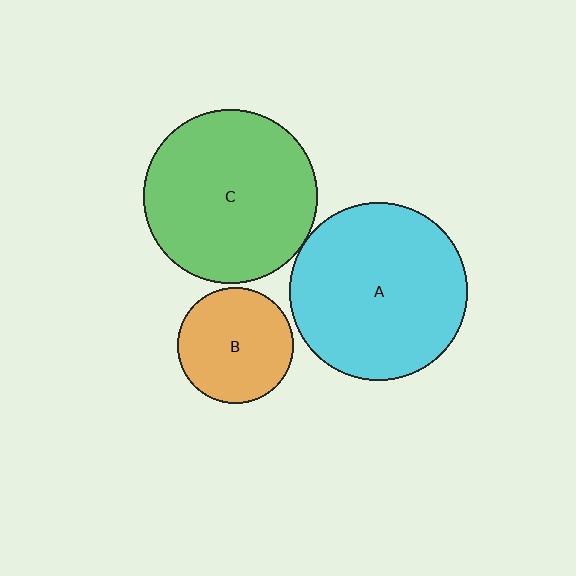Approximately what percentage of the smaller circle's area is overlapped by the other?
Approximately 5%.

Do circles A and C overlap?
Yes.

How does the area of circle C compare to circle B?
Approximately 2.3 times.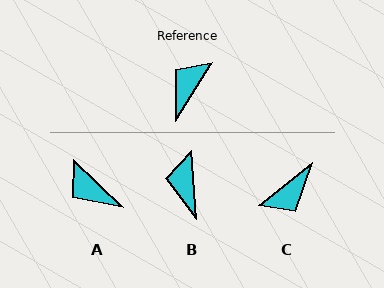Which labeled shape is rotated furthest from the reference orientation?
C, about 161 degrees away.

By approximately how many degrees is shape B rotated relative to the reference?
Approximately 37 degrees counter-clockwise.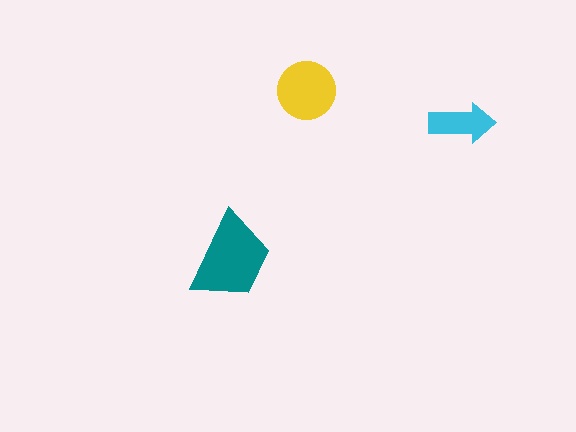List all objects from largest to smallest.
The teal trapezoid, the yellow circle, the cyan arrow.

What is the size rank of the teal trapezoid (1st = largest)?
1st.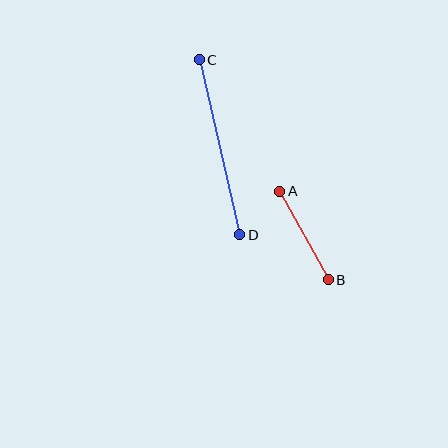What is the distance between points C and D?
The distance is approximately 179 pixels.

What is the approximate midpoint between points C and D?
The midpoint is at approximately (219, 147) pixels.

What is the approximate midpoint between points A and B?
The midpoint is at approximately (304, 236) pixels.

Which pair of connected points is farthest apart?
Points C and D are farthest apart.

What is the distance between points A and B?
The distance is approximately 101 pixels.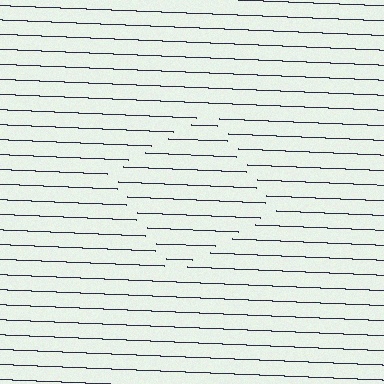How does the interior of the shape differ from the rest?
The interior of the shape contains the same grating, shifted by half a period — the contour is defined by the phase discontinuity where line-ends from the inner and outer gratings abut.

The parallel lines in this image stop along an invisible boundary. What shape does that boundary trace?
An illusory square. The interior of the shape contains the same grating, shifted by half a period — the contour is defined by the phase discontinuity where line-ends from the inner and outer gratings abut.